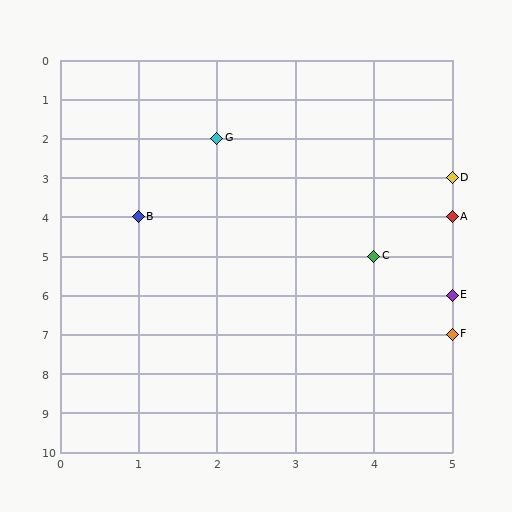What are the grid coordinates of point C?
Point C is at grid coordinates (4, 5).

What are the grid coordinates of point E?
Point E is at grid coordinates (5, 6).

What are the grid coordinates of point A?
Point A is at grid coordinates (5, 4).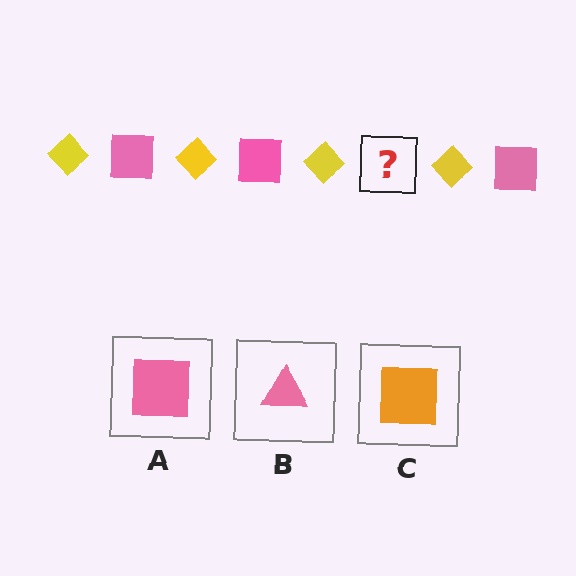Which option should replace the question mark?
Option A.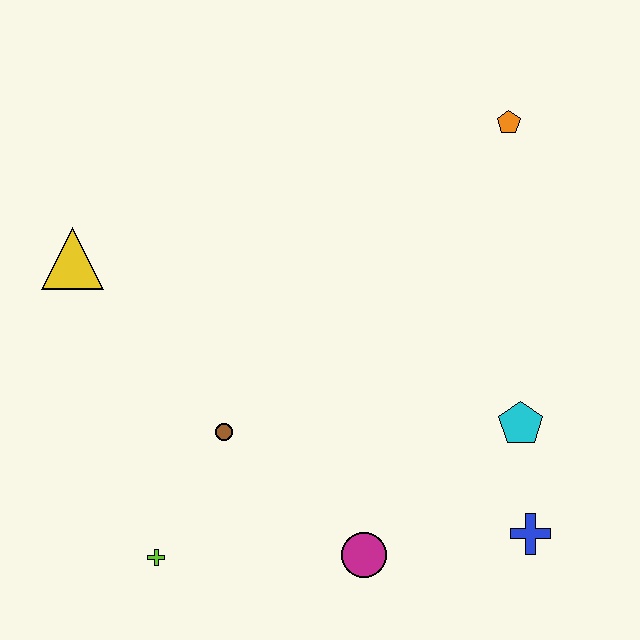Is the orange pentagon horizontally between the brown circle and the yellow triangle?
No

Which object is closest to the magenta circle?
The blue cross is closest to the magenta circle.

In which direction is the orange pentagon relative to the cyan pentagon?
The orange pentagon is above the cyan pentagon.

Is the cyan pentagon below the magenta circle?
No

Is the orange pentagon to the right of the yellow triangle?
Yes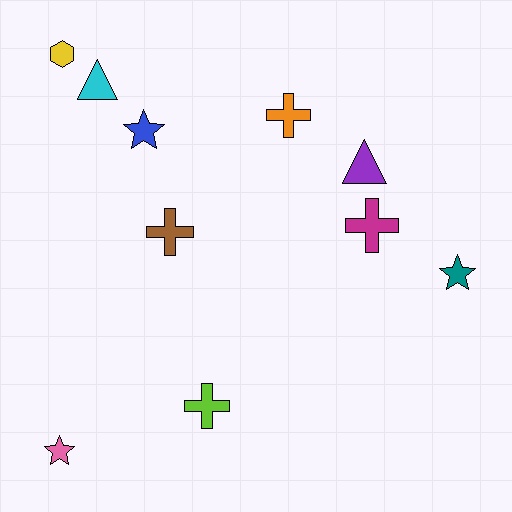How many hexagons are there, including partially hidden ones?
There is 1 hexagon.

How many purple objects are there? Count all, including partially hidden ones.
There is 1 purple object.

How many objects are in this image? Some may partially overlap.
There are 10 objects.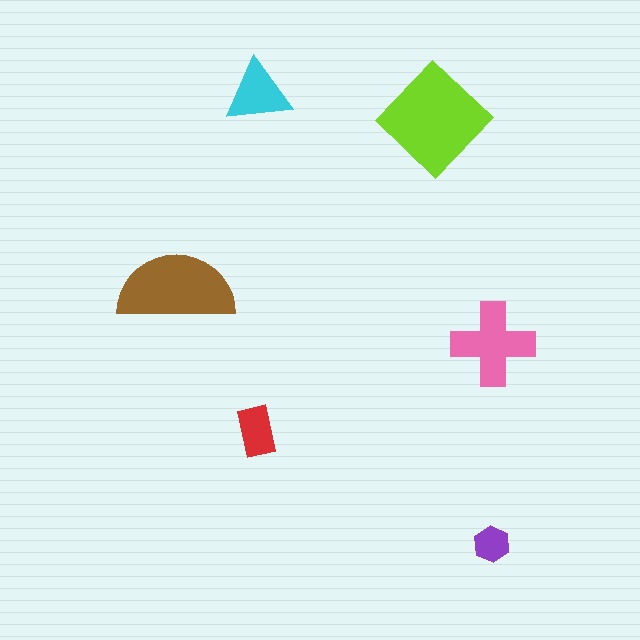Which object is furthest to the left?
The brown semicircle is leftmost.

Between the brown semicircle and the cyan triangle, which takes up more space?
The brown semicircle.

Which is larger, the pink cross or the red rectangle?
The pink cross.